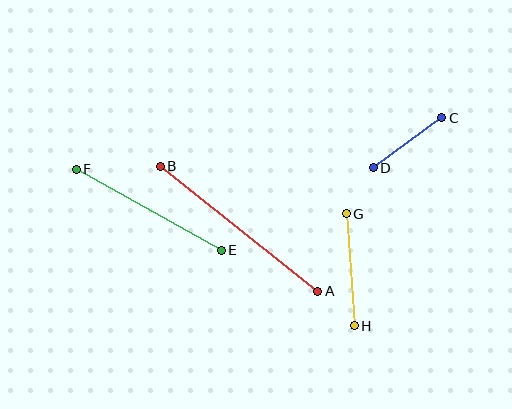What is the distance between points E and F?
The distance is approximately 166 pixels.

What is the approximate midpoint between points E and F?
The midpoint is at approximately (149, 210) pixels.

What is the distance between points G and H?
The distance is approximately 112 pixels.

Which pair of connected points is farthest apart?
Points A and B are farthest apart.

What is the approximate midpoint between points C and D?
The midpoint is at approximately (407, 143) pixels.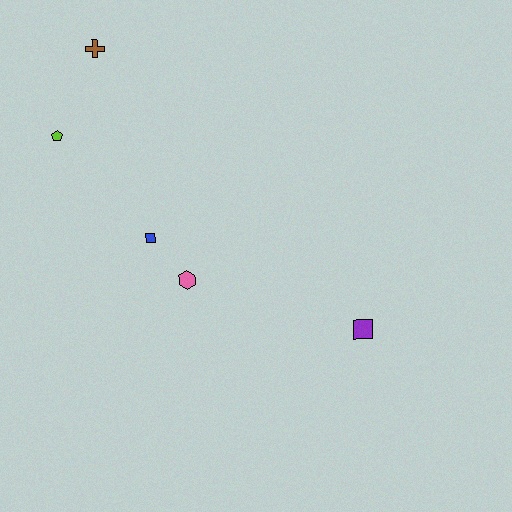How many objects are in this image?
There are 5 objects.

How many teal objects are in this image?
There are no teal objects.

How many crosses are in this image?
There is 1 cross.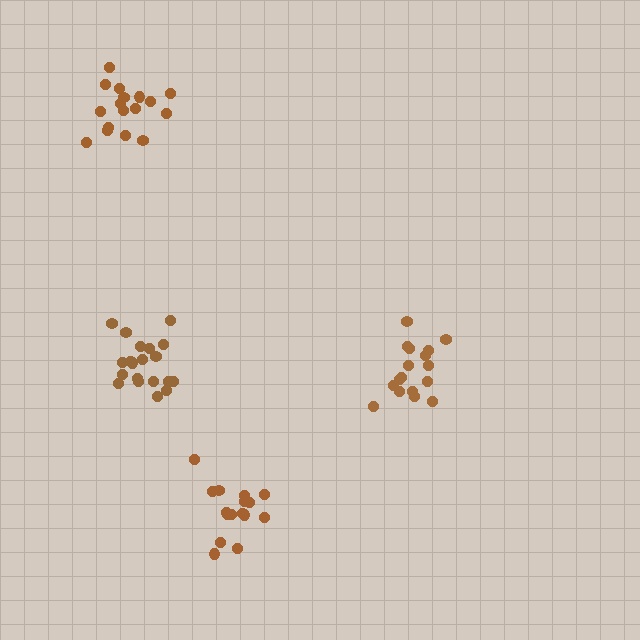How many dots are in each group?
Group 1: 18 dots, Group 2: 16 dots, Group 3: 21 dots, Group 4: 17 dots (72 total).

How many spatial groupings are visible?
There are 4 spatial groupings.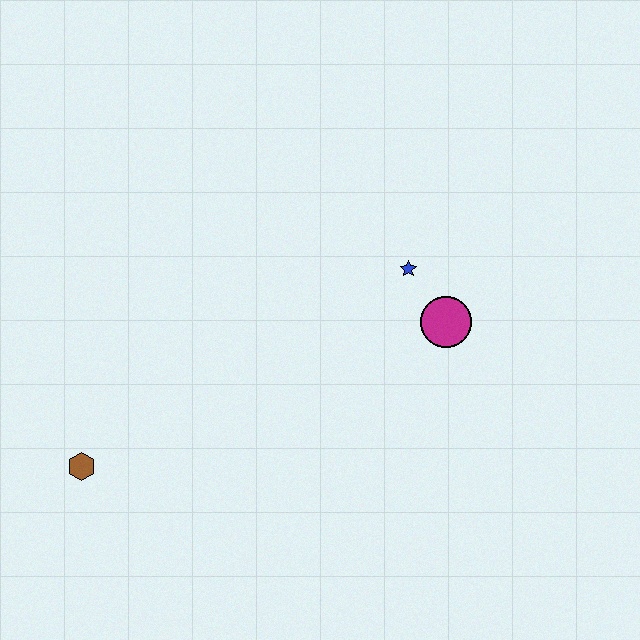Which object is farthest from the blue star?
The brown hexagon is farthest from the blue star.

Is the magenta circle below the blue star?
Yes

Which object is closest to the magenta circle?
The blue star is closest to the magenta circle.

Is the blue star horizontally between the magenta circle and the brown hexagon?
Yes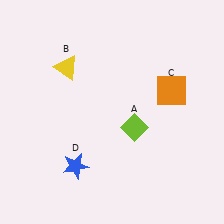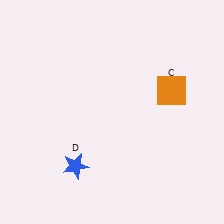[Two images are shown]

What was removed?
The yellow triangle (B), the lime diamond (A) were removed in Image 2.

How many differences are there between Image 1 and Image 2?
There are 2 differences between the two images.